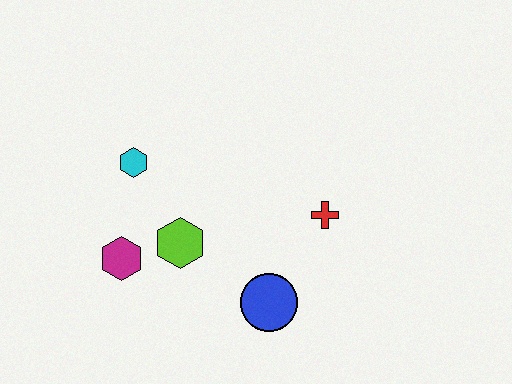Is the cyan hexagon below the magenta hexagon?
No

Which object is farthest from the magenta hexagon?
The red cross is farthest from the magenta hexagon.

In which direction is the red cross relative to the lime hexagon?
The red cross is to the right of the lime hexagon.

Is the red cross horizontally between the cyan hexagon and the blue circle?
No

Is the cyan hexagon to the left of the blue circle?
Yes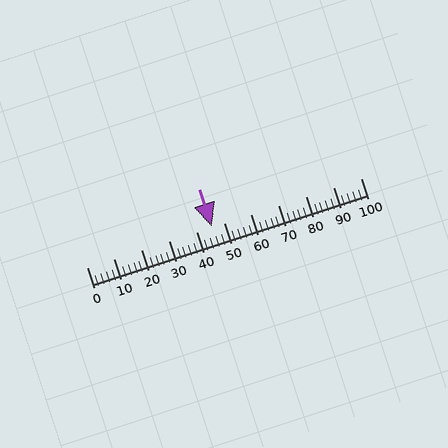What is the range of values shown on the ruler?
The ruler shows values from 0 to 100.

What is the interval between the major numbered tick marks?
The major tick marks are spaced 10 units apart.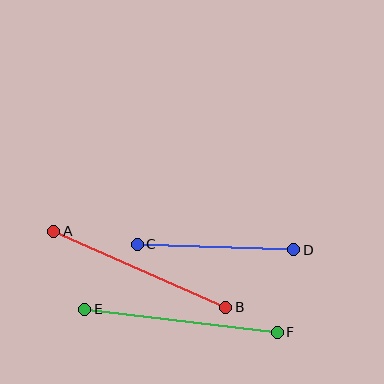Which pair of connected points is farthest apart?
Points E and F are farthest apart.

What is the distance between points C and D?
The distance is approximately 157 pixels.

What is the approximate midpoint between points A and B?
The midpoint is at approximately (140, 269) pixels.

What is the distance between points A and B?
The distance is approximately 188 pixels.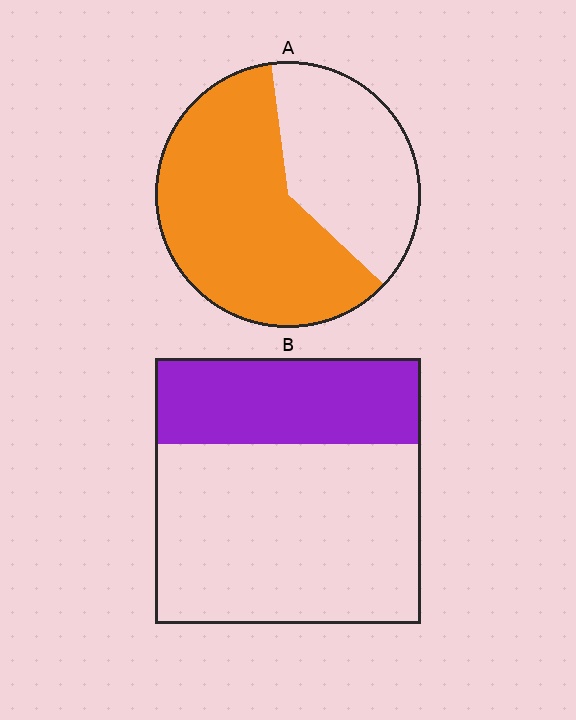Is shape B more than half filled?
No.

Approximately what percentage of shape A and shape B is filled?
A is approximately 60% and B is approximately 30%.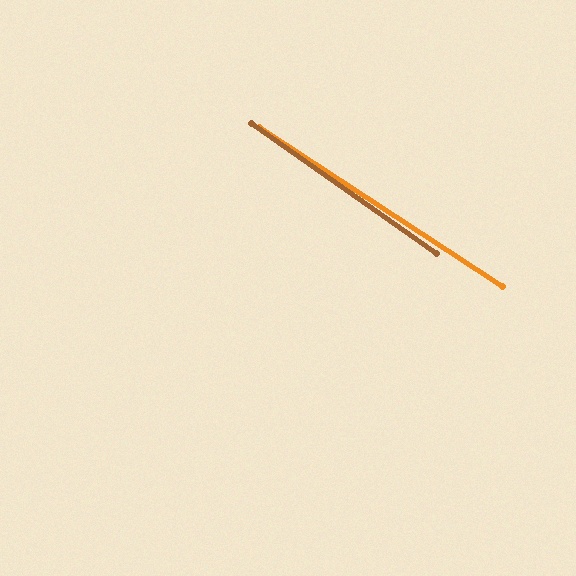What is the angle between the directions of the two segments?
Approximately 2 degrees.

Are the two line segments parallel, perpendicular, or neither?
Parallel — their directions differ by only 1.7°.